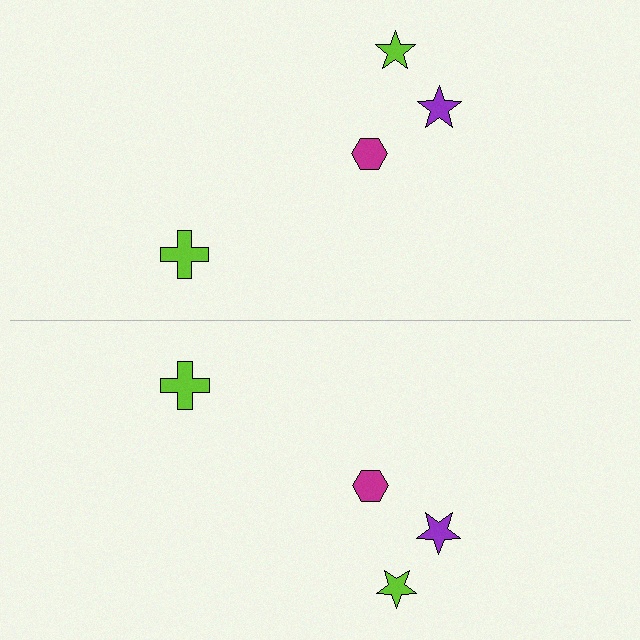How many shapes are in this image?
There are 8 shapes in this image.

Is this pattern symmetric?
Yes, this pattern has bilateral (reflection) symmetry.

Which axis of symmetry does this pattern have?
The pattern has a horizontal axis of symmetry running through the center of the image.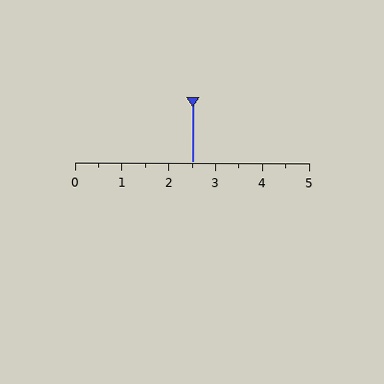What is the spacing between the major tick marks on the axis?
The major ticks are spaced 1 apart.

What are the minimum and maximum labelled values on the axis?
The axis runs from 0 to 5.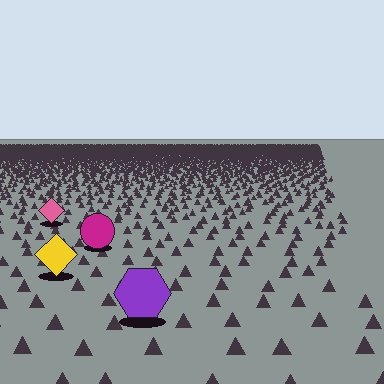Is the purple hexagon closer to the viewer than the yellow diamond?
Yes. The purple hexagon is closer — you can tell from the texture gradient: the ground texture is coarser near it.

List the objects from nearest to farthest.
From nearest to farthest: the purple hexagon, the yellow diamond, the magenta circle, the pink diamond.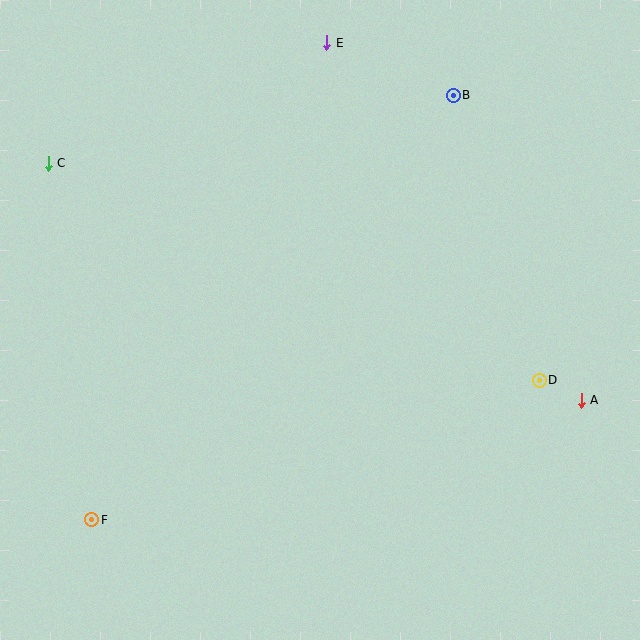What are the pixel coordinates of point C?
Point C is at (48, 163).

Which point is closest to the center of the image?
Point D at (539, 380) is closest to the center.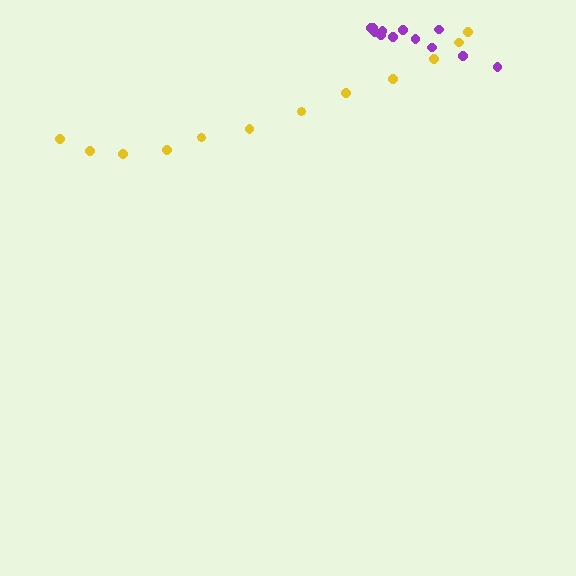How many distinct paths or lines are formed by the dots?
There are 2 distinct paths.